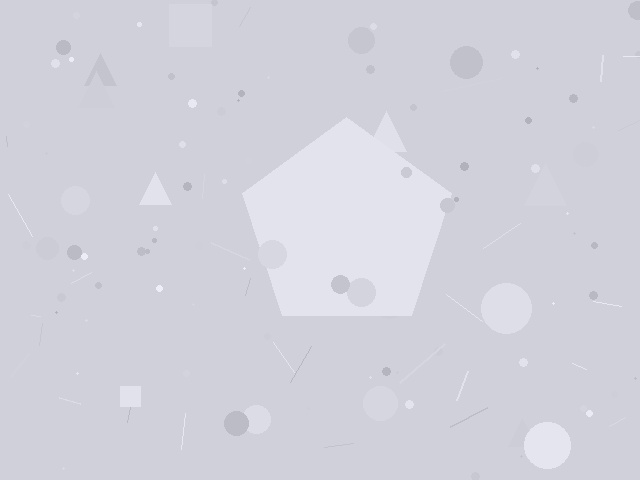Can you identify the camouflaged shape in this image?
The camouflaged shape is a pentagon.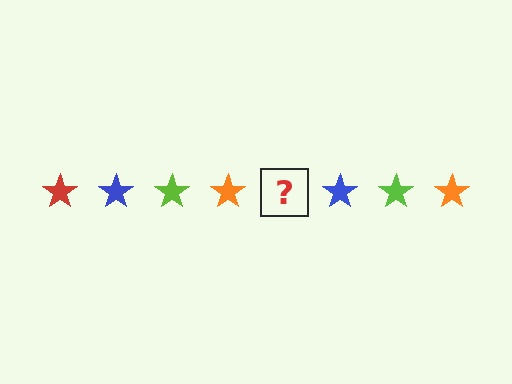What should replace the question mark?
The question mark should be replaced with a red star.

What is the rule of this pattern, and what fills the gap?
The rule is that the pattern cycles through red, blue, lime, orange stars. The gap should be filled with a red star.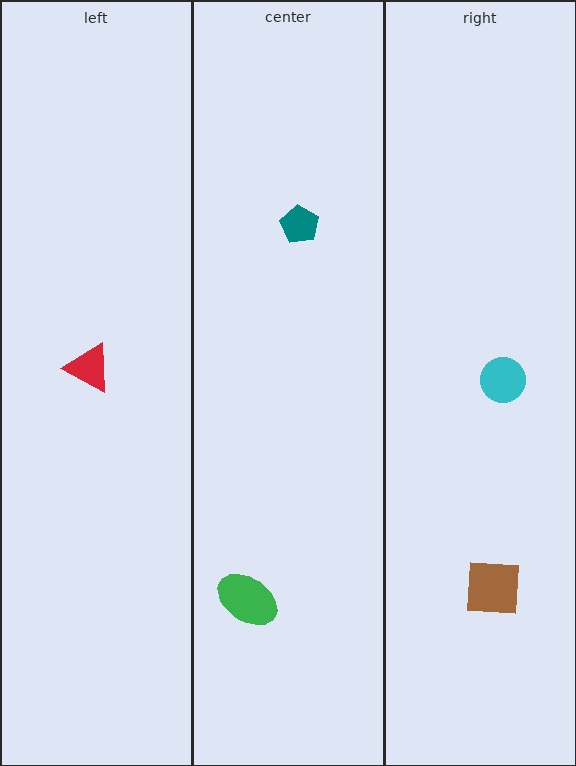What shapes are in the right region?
The cyan circle, the brown square.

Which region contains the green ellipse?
The center region.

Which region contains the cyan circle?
The right region.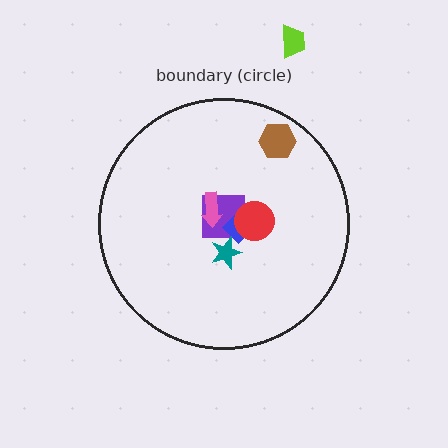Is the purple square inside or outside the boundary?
Inside.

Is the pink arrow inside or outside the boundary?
Inside.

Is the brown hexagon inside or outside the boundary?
Inside.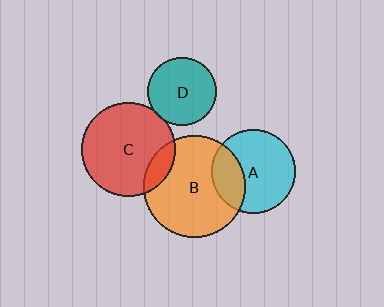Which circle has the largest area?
Circle B (orange).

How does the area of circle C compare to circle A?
Approximately 1.3 times.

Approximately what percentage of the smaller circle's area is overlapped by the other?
Approximately 30%.